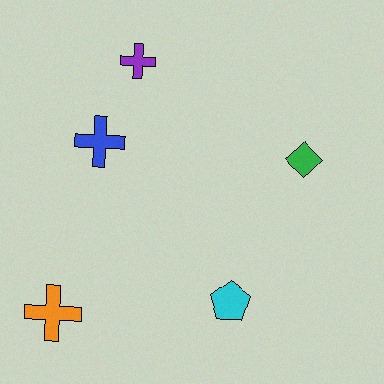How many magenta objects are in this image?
There are no magenta objects.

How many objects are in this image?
There are 5 objects.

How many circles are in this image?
There are no circles.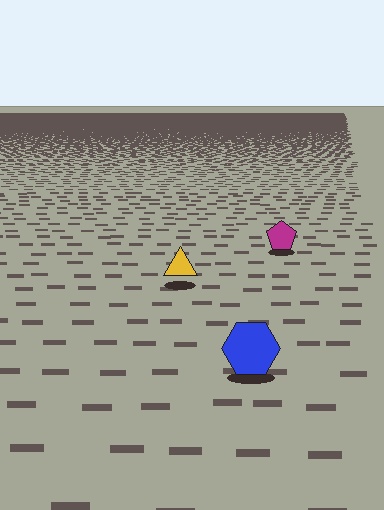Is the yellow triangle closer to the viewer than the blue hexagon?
No. The blue hexagon is closer — you can tell from the texture gradient: the ground texture is coarser near it.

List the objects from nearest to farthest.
From nearest to farthest: the blue hexagon, the yellow triangle, the magenta pentagon.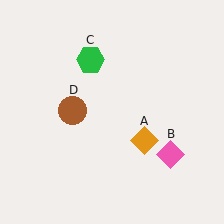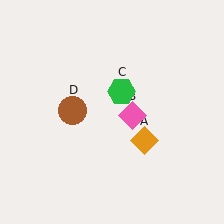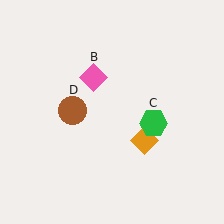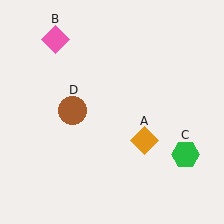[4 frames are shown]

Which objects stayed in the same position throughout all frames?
Orange diamond (object A) and brown circle (object D) remained stationary.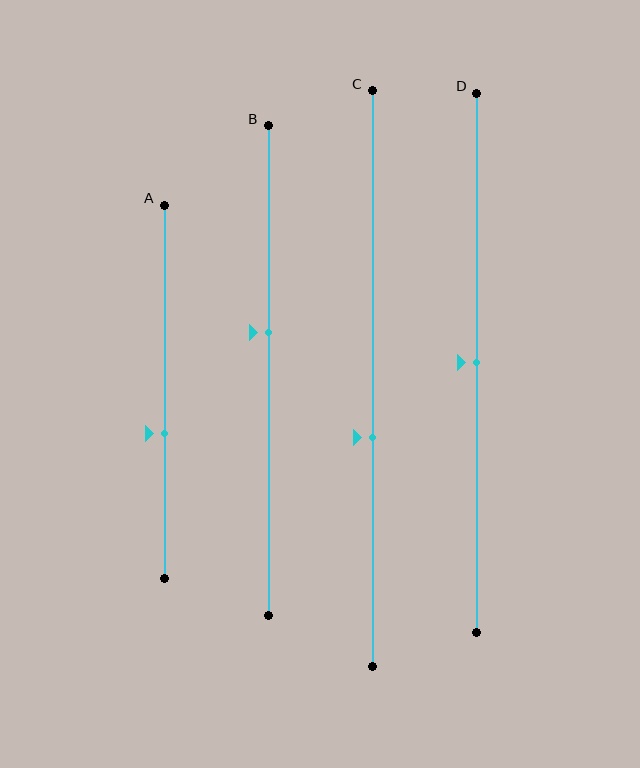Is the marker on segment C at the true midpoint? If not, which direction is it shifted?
No, the marker on segment C is shifted downward by about 10% of the segment length.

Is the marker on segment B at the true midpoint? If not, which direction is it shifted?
No, the marker on segment B is shifted upward by about 8% of the segment length.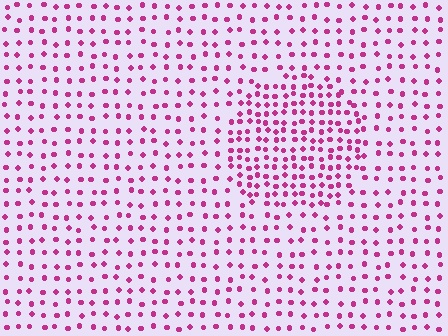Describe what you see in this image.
The image contains small magenta elements arranged at two different densities. A circle-shaped region is visible where the elements are more densely packed than the surrounding area.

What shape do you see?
I see a circle.